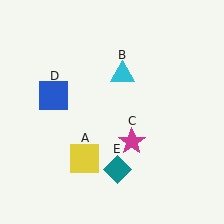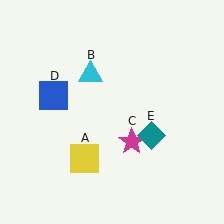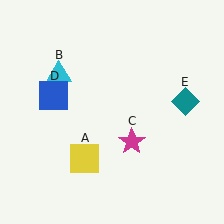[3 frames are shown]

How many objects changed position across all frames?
2 objects changed position: cyan triangle (object B), teal diamond (object E).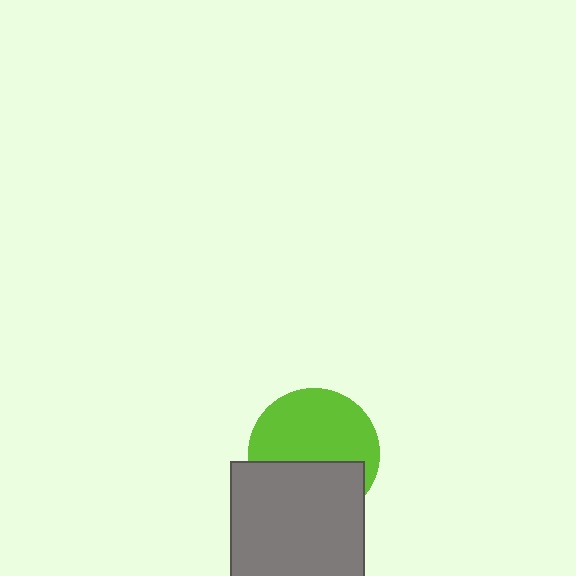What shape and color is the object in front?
The object in front is a gray rectangle.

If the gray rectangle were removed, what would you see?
You would see the complete lime circle.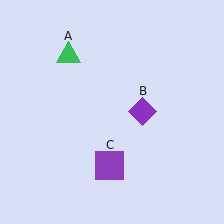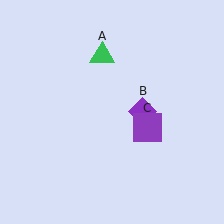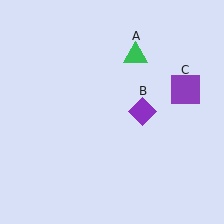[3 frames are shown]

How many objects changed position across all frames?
2 objects changed position: green triangle (object A), purple square (object C).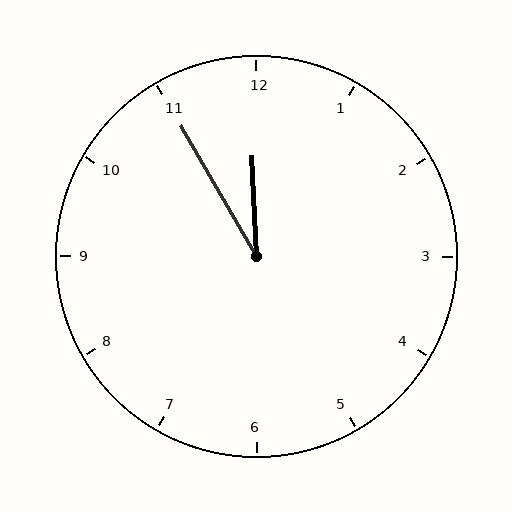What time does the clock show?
11:55.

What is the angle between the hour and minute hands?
Approximately 28 degrees.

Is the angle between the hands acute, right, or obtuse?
It is acute.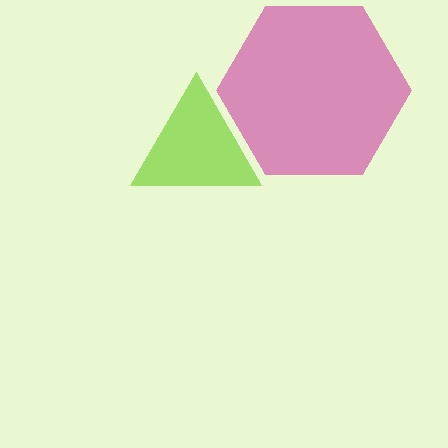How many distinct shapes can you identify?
There are 2 distinct shapes: a magenta hexagon, a lime triangle.